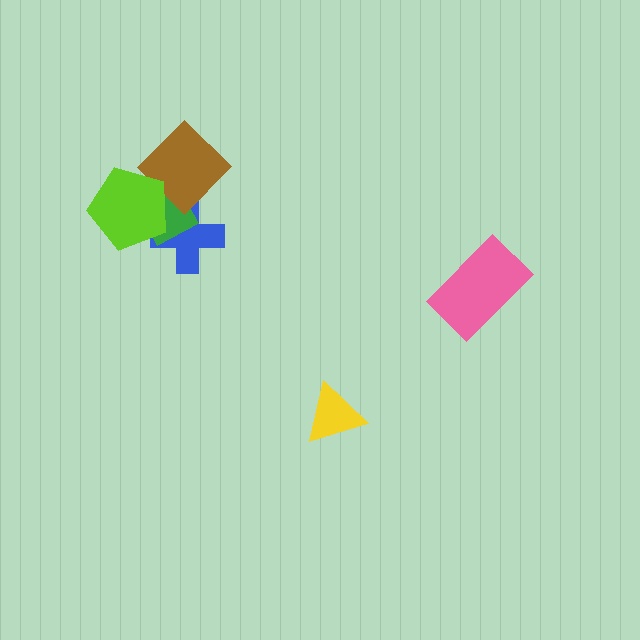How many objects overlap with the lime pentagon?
3 objects overlap with the lime pentagon.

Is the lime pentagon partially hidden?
No, no other shape covers it.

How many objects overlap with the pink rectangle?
0 objects overlap with the pink rectangle.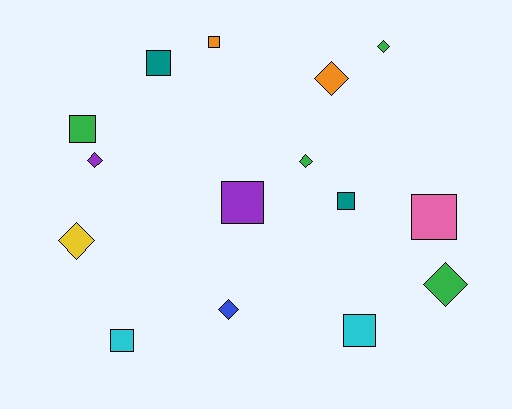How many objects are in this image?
There are 15 objects.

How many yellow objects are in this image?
There is 1 yellow object.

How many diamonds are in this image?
There are 7 diamonds.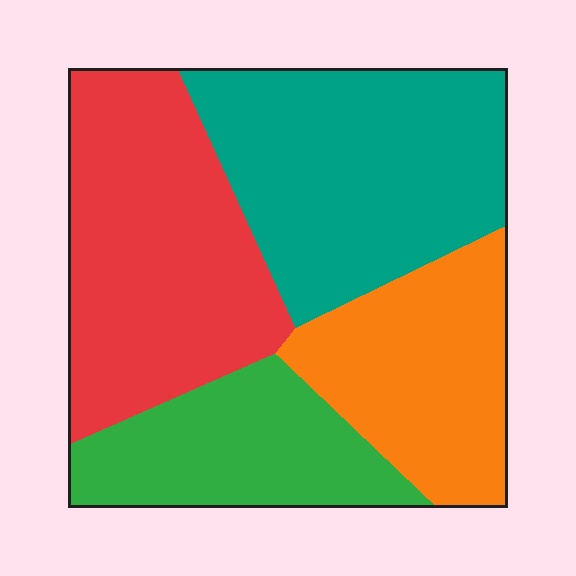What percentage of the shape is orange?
Orange takes up about one fifth (1/5) of the shape.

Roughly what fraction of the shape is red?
Red covers roughly 30% of the shape.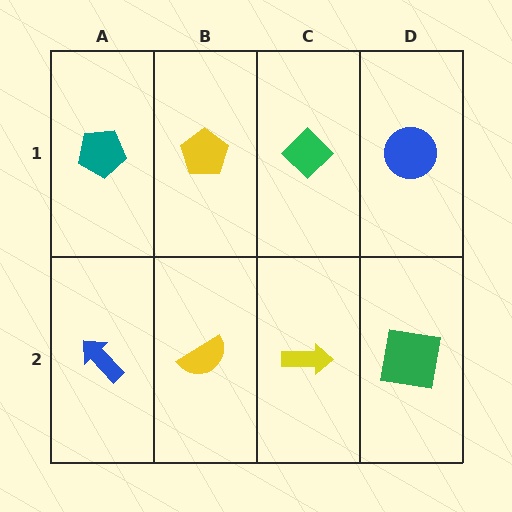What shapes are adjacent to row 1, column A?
A blue arrow (row 2, column A), a yellow pentagon (row 1, column B).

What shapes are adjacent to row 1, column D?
A green square (row 2, column D), a green diamond (row 1, column C).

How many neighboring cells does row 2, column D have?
2.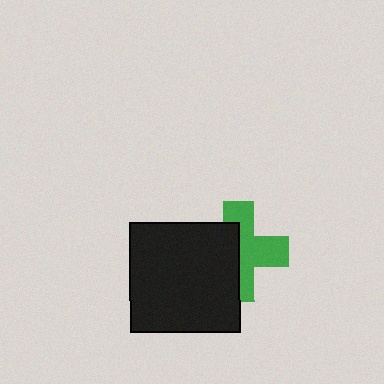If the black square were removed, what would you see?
You would see the complete green cross.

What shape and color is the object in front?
The object in front is a black square.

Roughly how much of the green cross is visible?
About half of it is visible (roughly 54%).